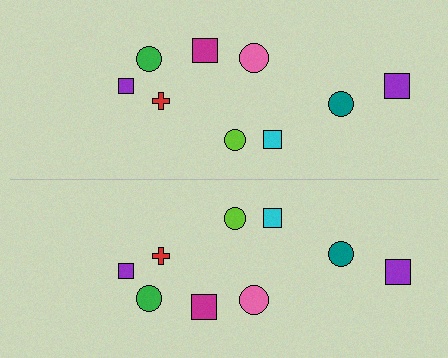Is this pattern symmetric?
Yes, this pattern has bilateral (reflection) symmetry.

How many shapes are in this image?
There are 18 shapes in this image.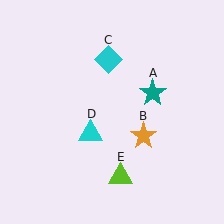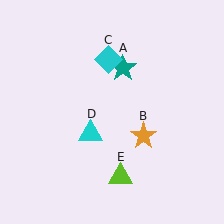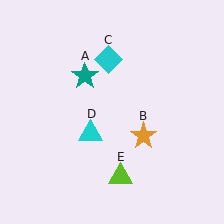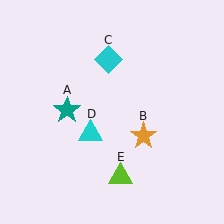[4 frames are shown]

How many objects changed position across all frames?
1 object changed position: teal star (object A).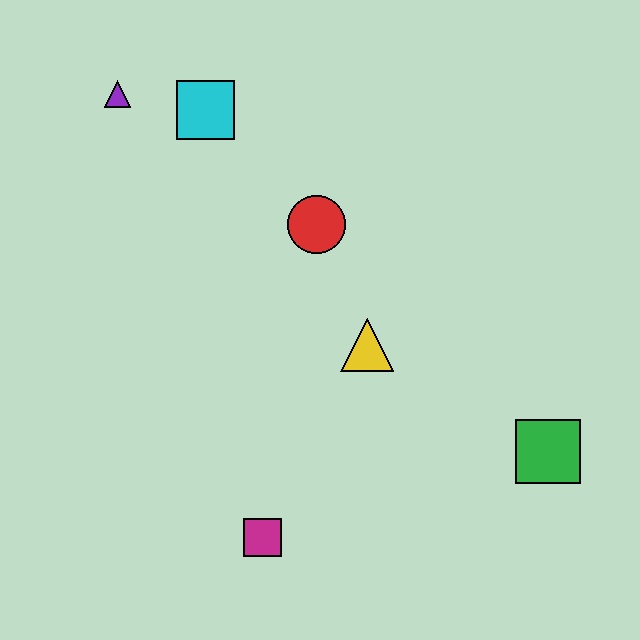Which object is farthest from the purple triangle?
The green square is farthest from the purple triangle.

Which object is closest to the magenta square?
The yellow triangle is closest to the magenta square.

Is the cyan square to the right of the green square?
No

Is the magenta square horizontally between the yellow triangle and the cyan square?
Yes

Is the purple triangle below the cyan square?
No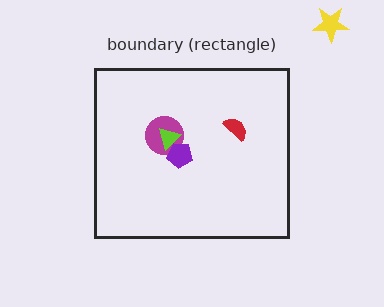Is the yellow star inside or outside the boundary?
Outside.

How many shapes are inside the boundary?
4 inside, 1 outside.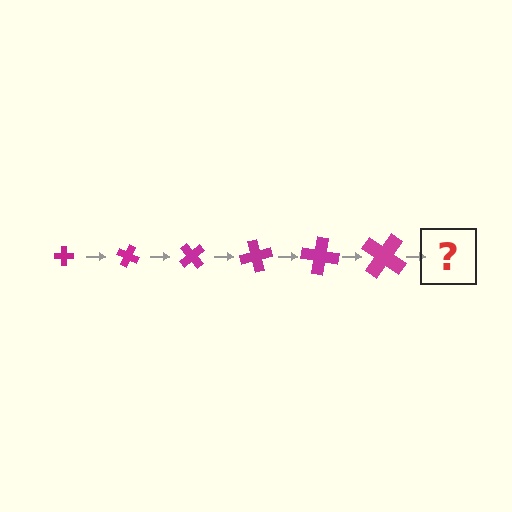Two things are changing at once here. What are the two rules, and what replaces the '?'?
The two rules are that the cross grows larger each step and it rotates 25 degrees each step. The '?' should be a cross, larger than the previous one and rotated 150 degrees from the start.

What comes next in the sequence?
The next element should be a cross, larger than the previous one and rotated 150 degrees from the start.